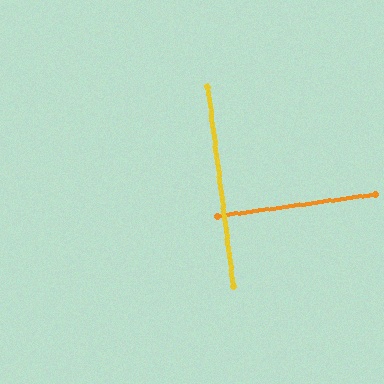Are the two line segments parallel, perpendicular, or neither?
Perpendicular — they meet at approximately 90°.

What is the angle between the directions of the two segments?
Approximately 90 degrees.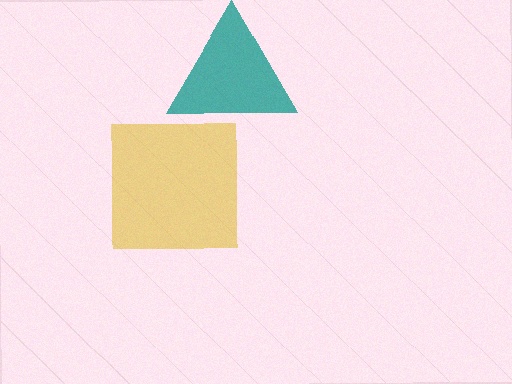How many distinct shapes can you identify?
There are 2 distinct shapes: a teal triangle, a yellow square.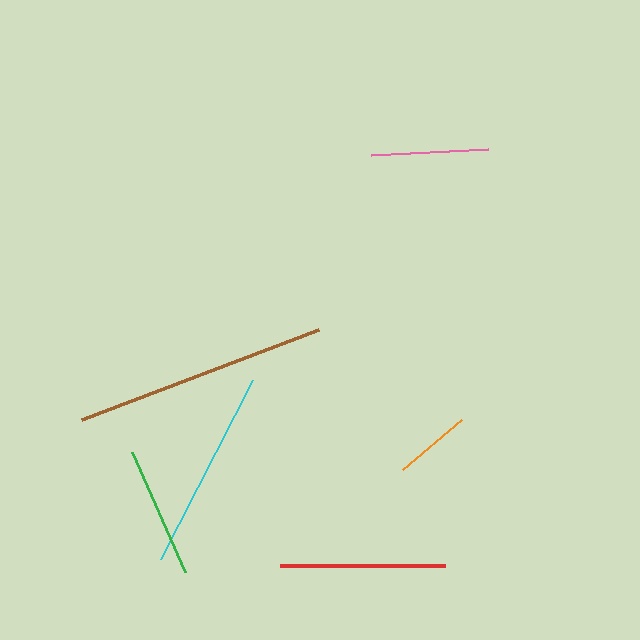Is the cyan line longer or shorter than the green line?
The cyan line is longer than the green line.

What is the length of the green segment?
The green segment is approximately 131 pixels long.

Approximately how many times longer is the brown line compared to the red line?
The brown line is approximately 1.5 times the length of the red line.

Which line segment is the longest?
The brown line is the longest at approximately 253 pixels.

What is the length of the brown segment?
The brown segment is approximately 253 pixels long.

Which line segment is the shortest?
The orange line is the shortest at approximately 77 pixels.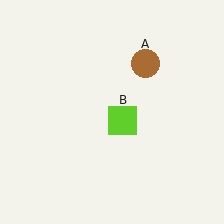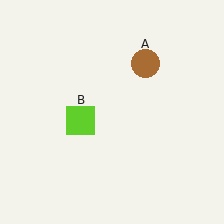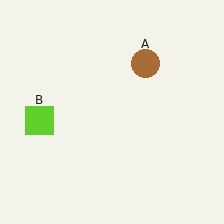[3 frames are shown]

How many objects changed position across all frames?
1 object changed position: lime square (object B).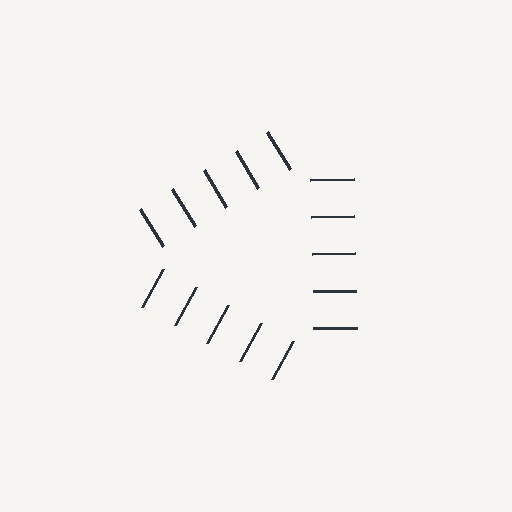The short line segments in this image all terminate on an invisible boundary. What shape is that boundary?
An illusory triangle — the line segments terminate on its edges but no continuous stroke is drawn.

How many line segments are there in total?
15 — 5 along each of the 3 edges.